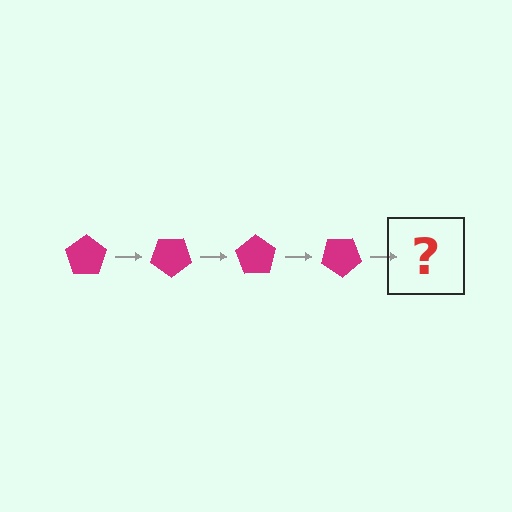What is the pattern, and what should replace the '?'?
The pattern is that the pentagon rotates 35 degrees each step. The '?' should be a magenta pentagon rotated 140 degrees.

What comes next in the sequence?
The next element should be a magenta pentagon rotated 140 degrees.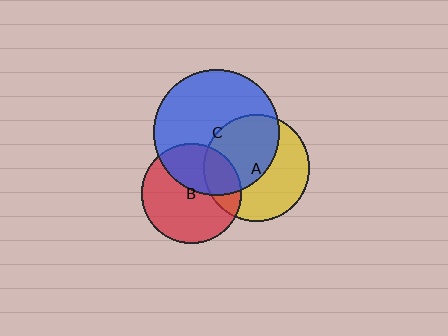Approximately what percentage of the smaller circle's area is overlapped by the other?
Approximately 50%.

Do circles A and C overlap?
Yes.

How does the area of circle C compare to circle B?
Approximately 1.6 times.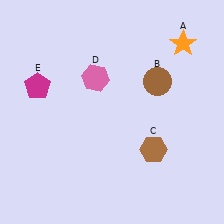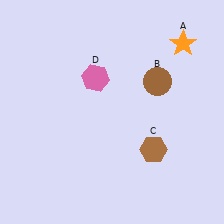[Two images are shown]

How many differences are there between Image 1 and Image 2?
There is 1 difference between the two images.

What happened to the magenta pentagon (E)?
The magenta pentagon (E) was removed in Image 2. It was in the top-left area of Image 1.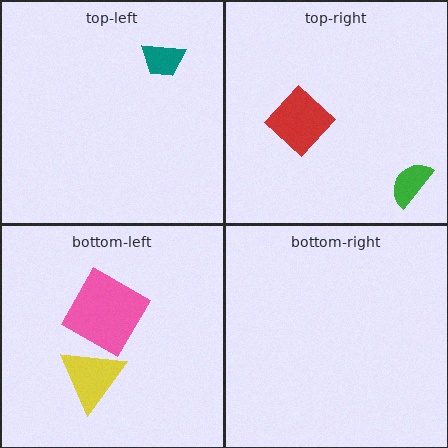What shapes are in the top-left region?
The teal trapezoid.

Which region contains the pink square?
The bottom-left region.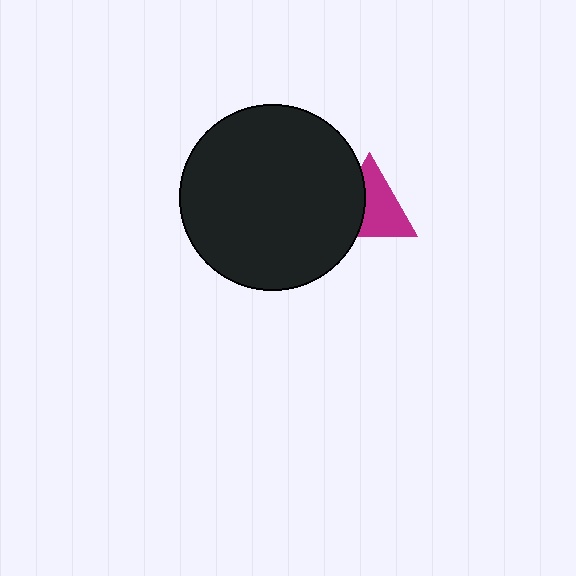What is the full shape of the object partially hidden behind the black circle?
The partially hidden object is a magenta triangle.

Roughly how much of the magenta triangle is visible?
About half of it is visible (roughly 62%).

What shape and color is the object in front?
The object in front is a black circle.